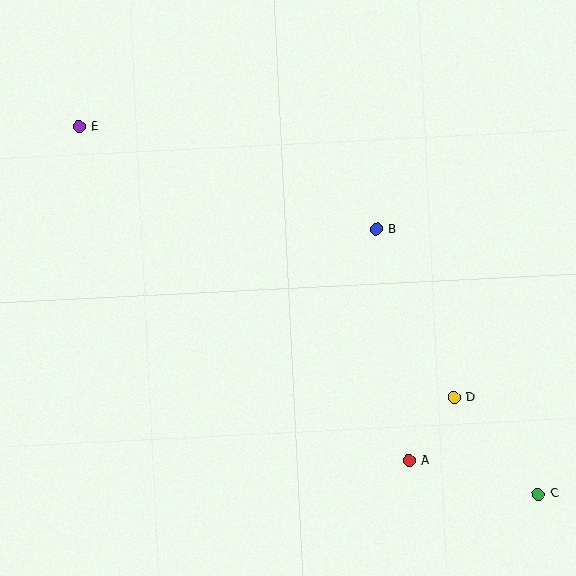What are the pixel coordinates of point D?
Point D is at (454, 398).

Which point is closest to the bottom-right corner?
Point C is closest to the bottom-right corner.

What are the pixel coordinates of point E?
Point E is at (79, 127).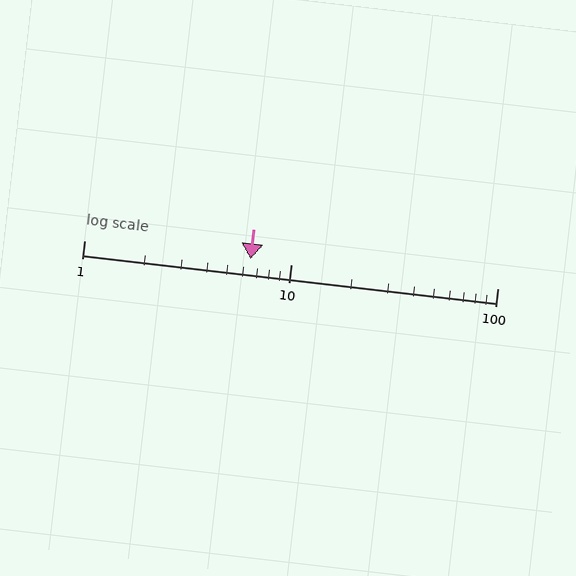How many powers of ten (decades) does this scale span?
The scale spans 2 decades, from 1 to 100.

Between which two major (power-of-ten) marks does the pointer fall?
The pointer is between 1 and 10.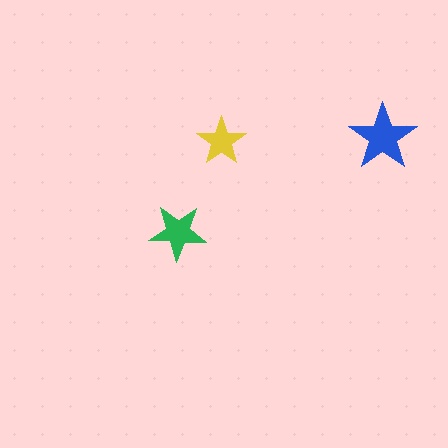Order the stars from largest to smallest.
the blue one, the green one, the yellow one.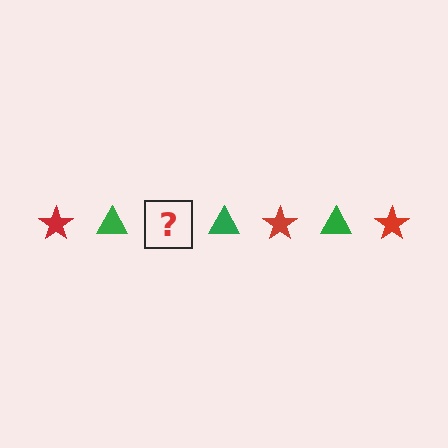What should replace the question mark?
The question mark should be replaced with a red star.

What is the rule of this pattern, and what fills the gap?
The rule is that the pattern alternates between red star and green triangle. The gap should be filled with a red star.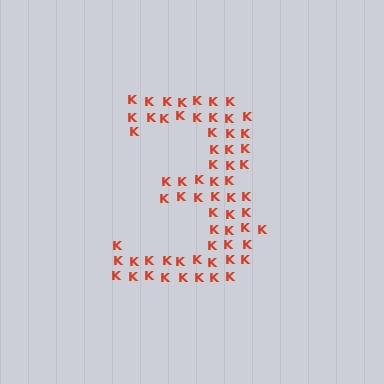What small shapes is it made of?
It is made of small letter K's.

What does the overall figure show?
The overall figure shows the digit 3.